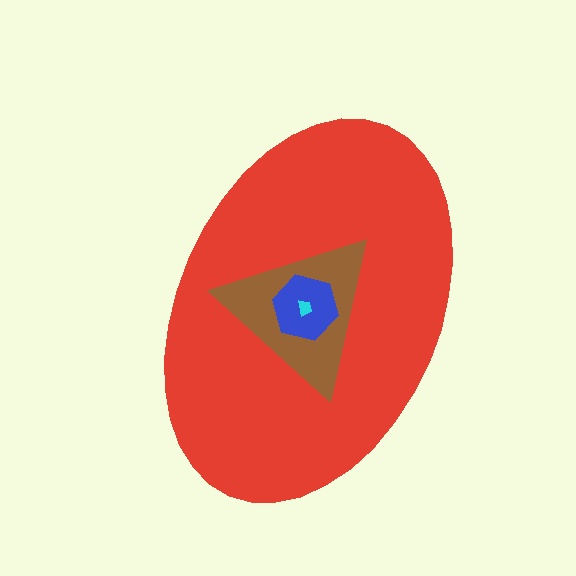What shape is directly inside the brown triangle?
The blue hexagon.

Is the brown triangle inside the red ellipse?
Yes.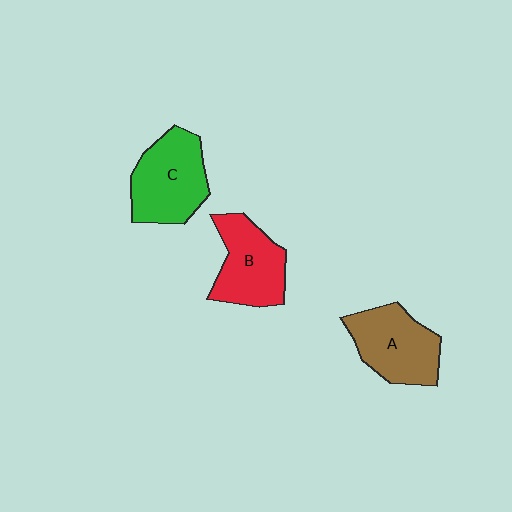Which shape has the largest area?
Shape C (green).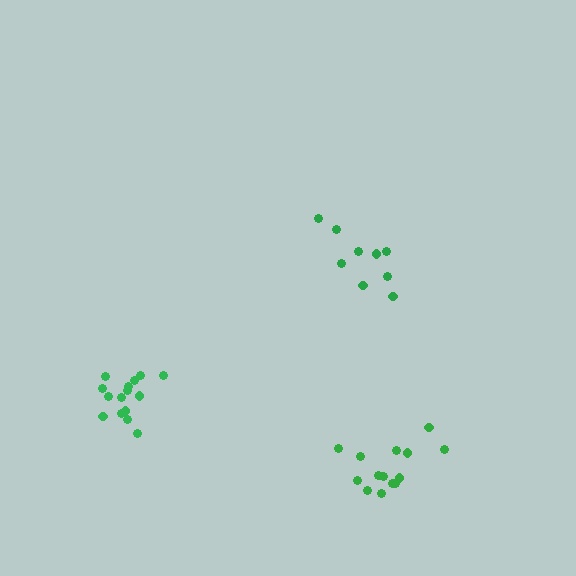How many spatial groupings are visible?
There are 3 spatial groupings.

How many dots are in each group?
Group 1: 9 dots, Group 2: 15 dots, Group 3: 14 dots (38 total).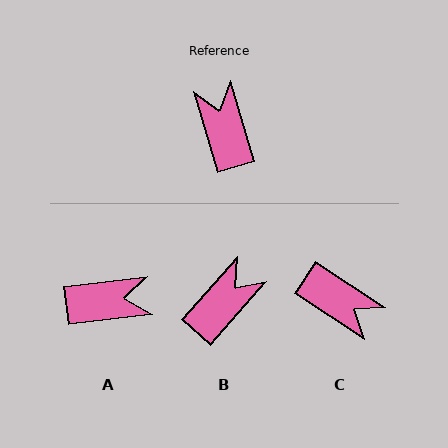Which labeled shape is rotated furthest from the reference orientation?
C, about 140 degrees away.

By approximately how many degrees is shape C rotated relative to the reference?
Approximately 140 degrees clockwise.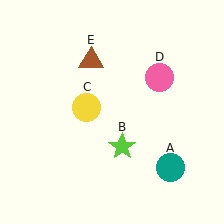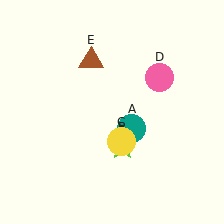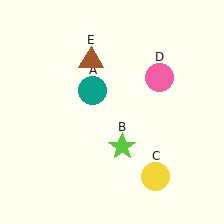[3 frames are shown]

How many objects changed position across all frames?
2 objects changed position: teal circle (object A), yellow circle (object C).